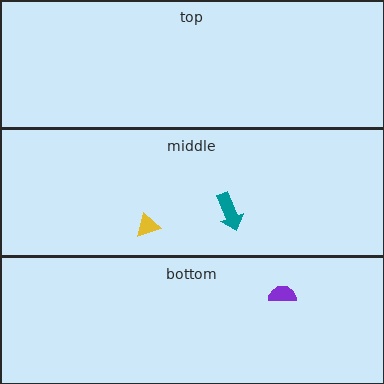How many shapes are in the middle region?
2.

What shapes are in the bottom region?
The purple semicircle.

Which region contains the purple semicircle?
The bottom region.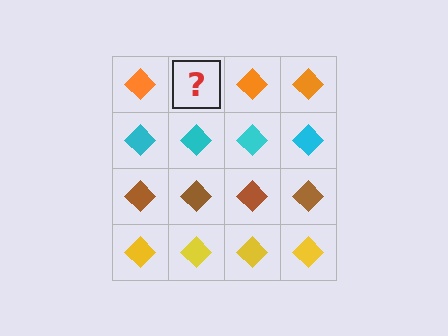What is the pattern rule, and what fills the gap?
The rule is that each row has a consistent color. The gap should be filled with an orange diamond.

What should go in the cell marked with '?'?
The missing cell should contain an orange diamond.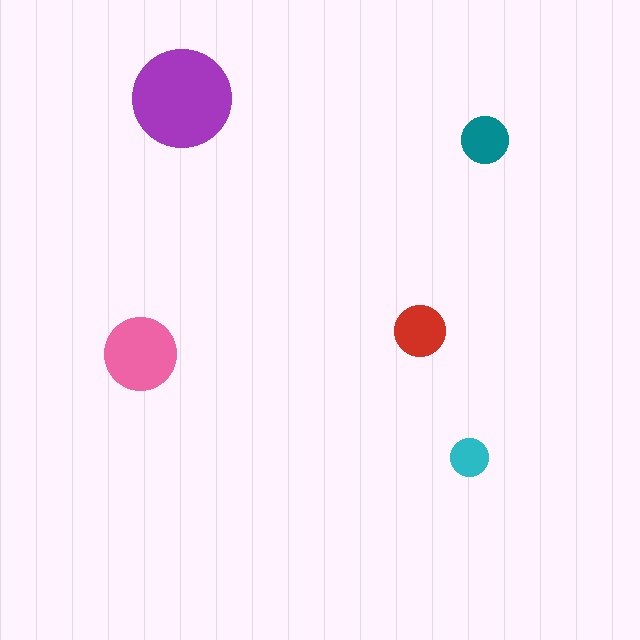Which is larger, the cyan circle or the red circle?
The red one.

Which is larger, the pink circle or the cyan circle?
The pink one.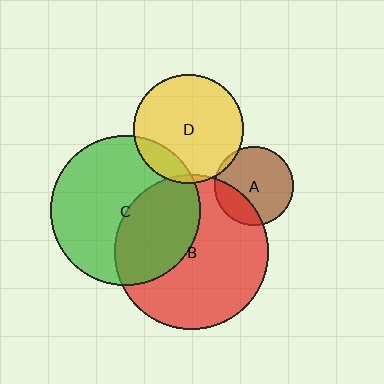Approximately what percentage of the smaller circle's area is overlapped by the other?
Approximately 15%.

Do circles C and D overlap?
Yes.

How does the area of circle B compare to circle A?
Approximately 3.8 times.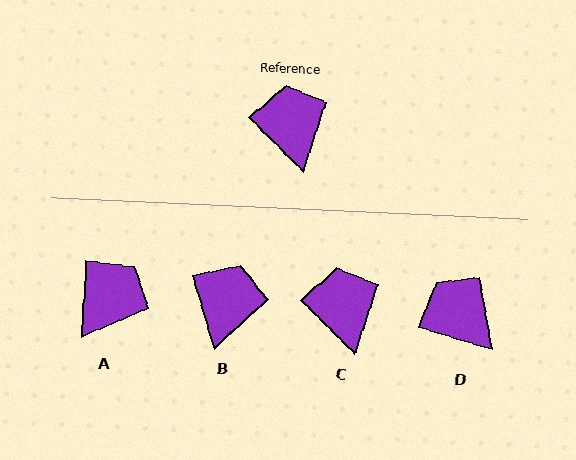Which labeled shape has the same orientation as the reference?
C.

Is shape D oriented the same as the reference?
No, it is off by about 28 degrees.